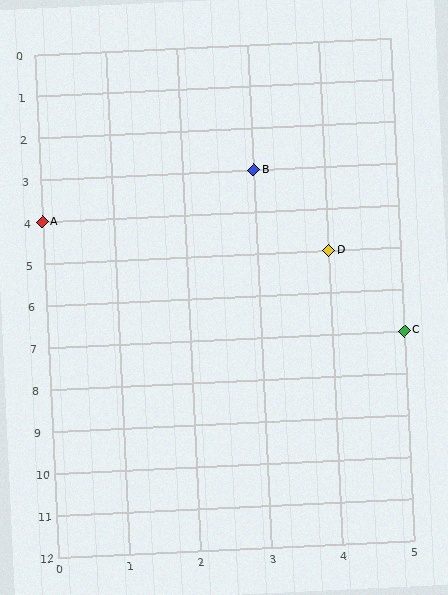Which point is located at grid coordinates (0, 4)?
Point A is at (0, 4).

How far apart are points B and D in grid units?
Points B and D are 1 column and 2 rows apart (about 2.2 grid units diagonally).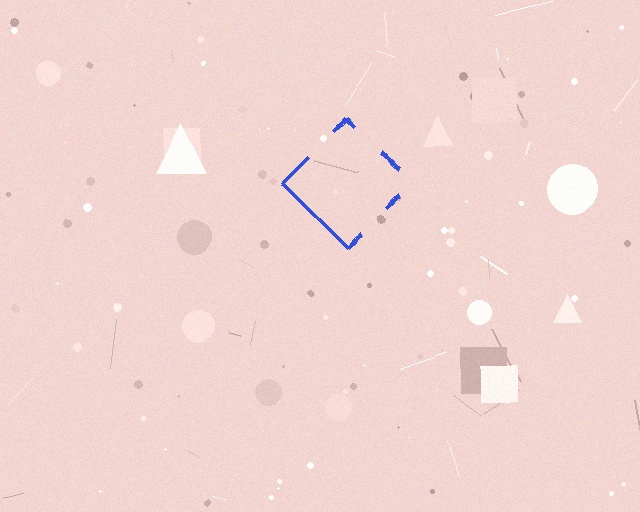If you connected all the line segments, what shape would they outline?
They would outline a diamond.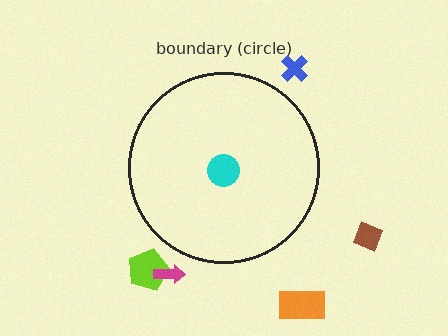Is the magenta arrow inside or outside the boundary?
Outside.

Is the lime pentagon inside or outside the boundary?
Outside.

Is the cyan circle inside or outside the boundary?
Inside.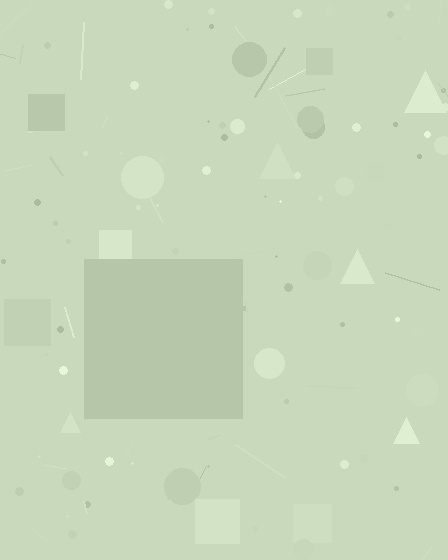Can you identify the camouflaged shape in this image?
The camouflaged shape is a square.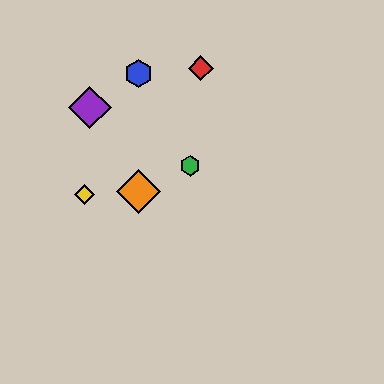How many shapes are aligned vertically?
2 shapes (the blue hexagon, the orange diamond) are aligned vertically.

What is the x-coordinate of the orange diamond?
The orange diamond is at x≈139.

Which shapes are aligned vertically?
The blue hexagon, the orange diamond are aligned vertically.